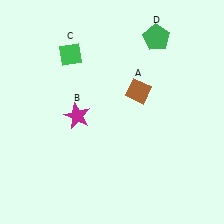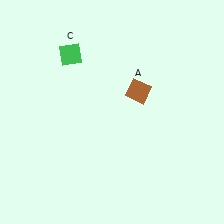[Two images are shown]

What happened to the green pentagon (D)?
The green pentagon (D) was removed in Image 2. It was in the top-right area of Image 1.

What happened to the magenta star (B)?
The magenta star (B) was removed in Image 2. It was in the bottom-left area of Image 1.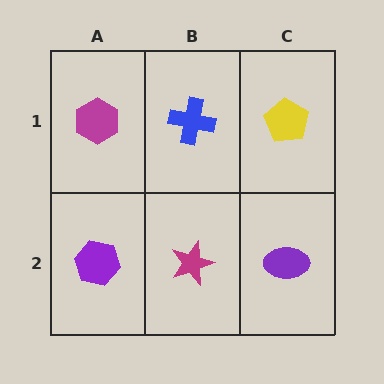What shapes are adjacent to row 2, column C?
A yellow pentagon (row 1, column C), a magenta star (row 2, column B).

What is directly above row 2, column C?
A yellow pentagon.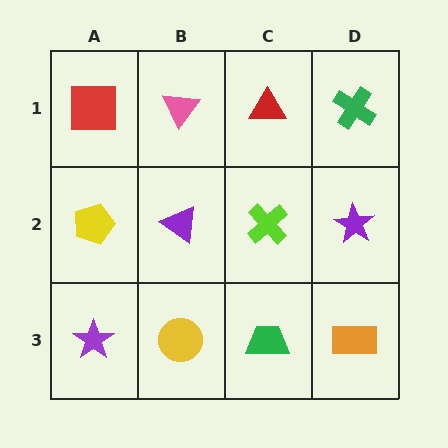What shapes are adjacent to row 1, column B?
A purple triangle (row 2, column B), a red square (row 1, column A), a red triangle (row 1, column C).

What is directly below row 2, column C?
A green trapezoid.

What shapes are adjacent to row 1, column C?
A lime cross (row 2, column C), a pink triangle (row 1, column B), a green cross (row 1, column D).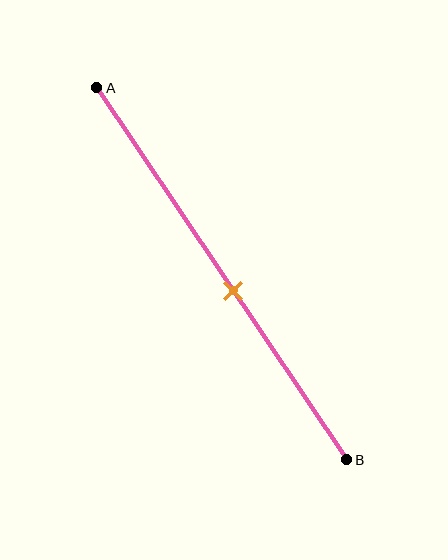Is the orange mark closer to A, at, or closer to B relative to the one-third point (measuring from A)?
The orange mark is closer to point B than the one-third point of segment AB.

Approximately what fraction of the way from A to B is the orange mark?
The orange mark is approximately 55% of the way from A to B.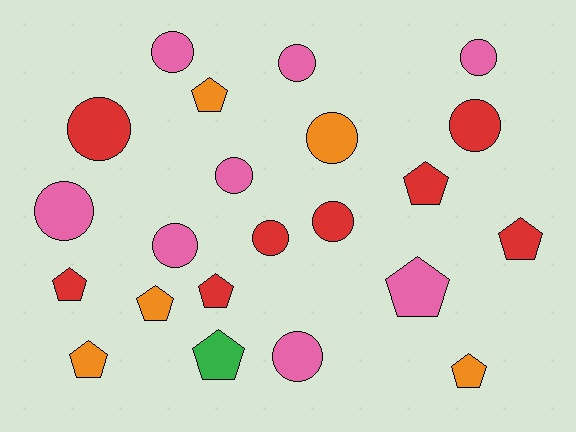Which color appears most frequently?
Pink, with 8 objects.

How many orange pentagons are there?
There are 4 orange pentagons.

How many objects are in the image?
There are 22 objects.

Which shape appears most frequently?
Circle, with 12 objects.